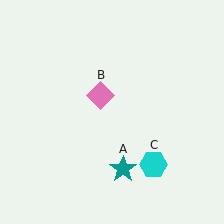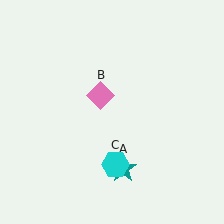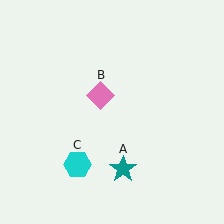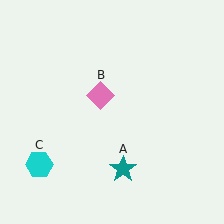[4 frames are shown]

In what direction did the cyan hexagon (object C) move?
The cyan hexagon (object C) moved left.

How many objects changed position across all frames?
1 object changed position: cyan hexagon (object C).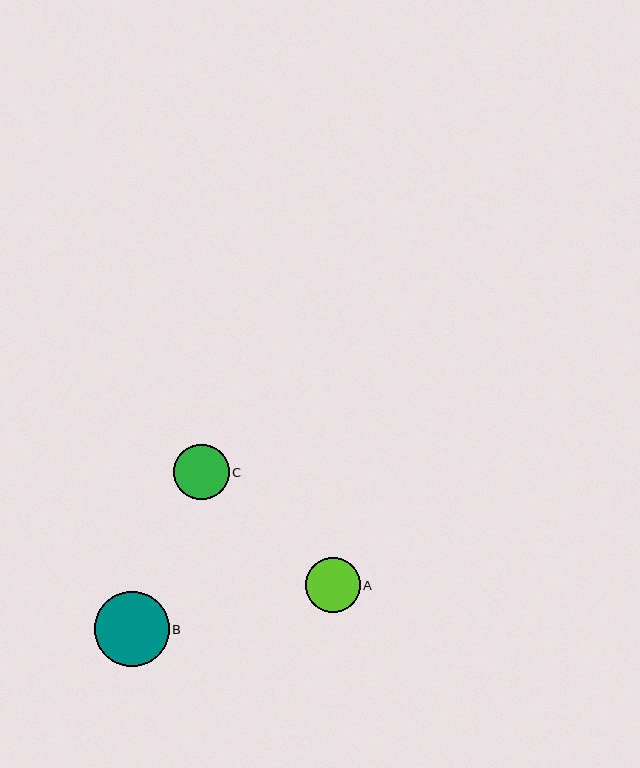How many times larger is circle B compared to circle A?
Circle B is approximately 1.4 times the size of circle A.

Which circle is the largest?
Circle B is the largest with a size of approximately 75 pixels.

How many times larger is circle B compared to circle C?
Circle B is approximately 1.4 times the size of circle C.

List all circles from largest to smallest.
From largest to smallest: B, C, A.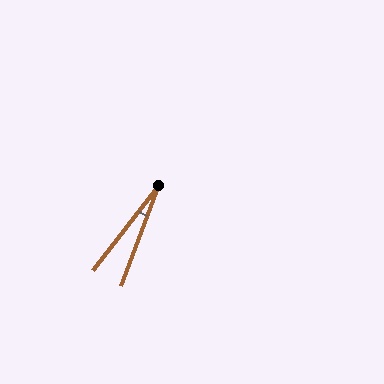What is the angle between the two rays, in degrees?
Approximately 17 degrees.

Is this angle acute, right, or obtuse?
It is acute.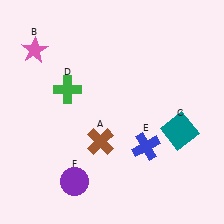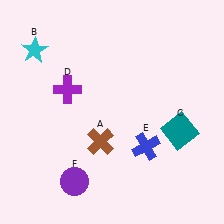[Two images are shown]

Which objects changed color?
B changed from pink to cyan. D changed from green to purple.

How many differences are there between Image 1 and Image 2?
There are 2 differences between the two images.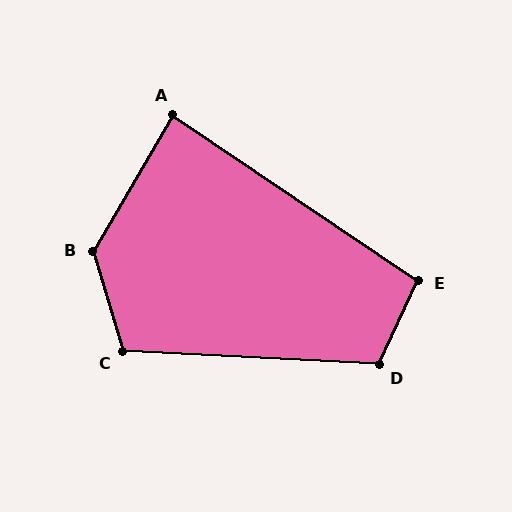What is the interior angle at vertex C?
Approximately 110 degrees (obtuse).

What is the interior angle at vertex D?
Approximately 112 degrees (obtuse).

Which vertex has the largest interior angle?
B, at approximately 133 degrees.